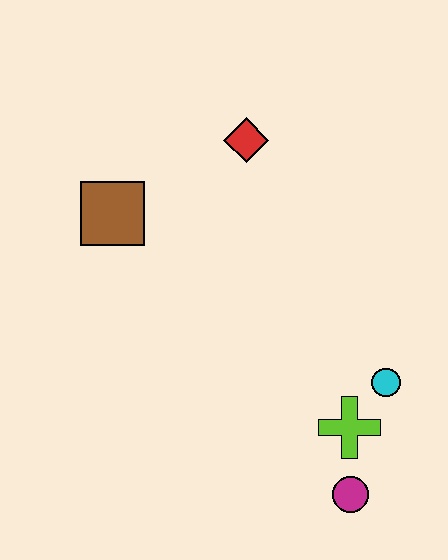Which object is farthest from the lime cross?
The brown square is farthest from the lime cross.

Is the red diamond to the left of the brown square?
No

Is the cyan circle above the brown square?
No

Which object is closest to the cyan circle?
The lime cross is closest to the cyan circle.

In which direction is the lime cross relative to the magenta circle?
The lime cross is above the magenta circle.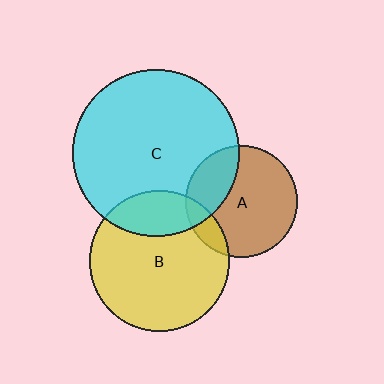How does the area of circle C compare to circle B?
Approximately 1.4 times.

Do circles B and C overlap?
Yes.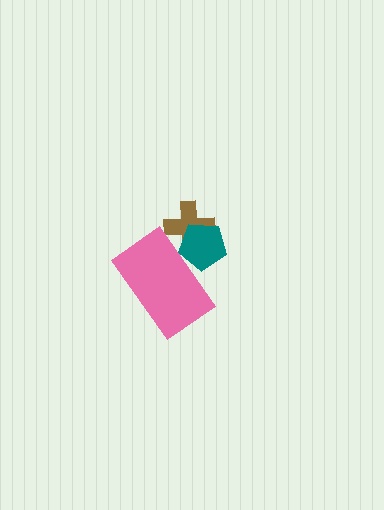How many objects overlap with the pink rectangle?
2 objects overlap with the pink rectangle.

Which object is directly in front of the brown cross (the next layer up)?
The teal pentagon is directly in front of the brown cross.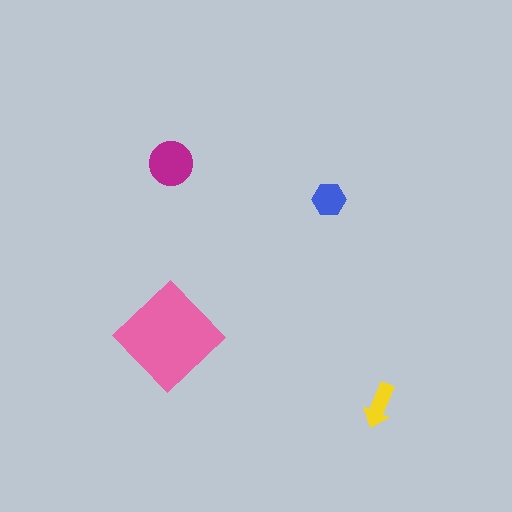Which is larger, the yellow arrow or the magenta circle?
The magenta circle.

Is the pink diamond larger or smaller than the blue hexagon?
Larger.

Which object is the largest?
The pink diamond.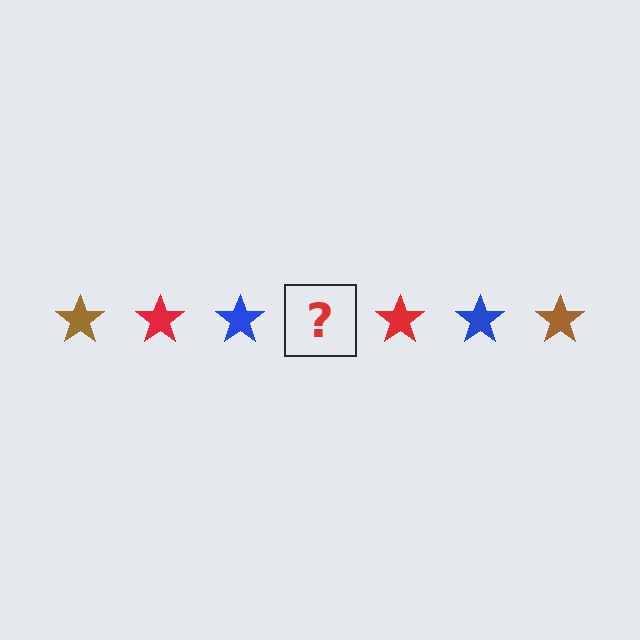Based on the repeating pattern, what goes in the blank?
The blank should be a brown star.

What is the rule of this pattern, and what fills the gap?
The rule is that the pattern cycles through brown, red, blue stars. The gap should be filled with a brown star.